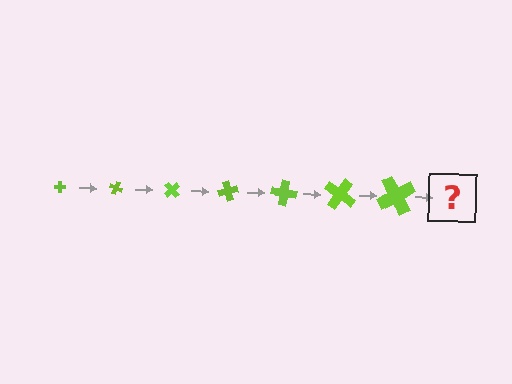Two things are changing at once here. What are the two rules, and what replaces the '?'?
The two rules are that the cross grows larger each step and it rotates 25 degrees each step. The '?' should be a cross, larger than the previous one and rotated 175 degrees from the start.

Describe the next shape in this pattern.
It should be a cross, larger than the previous one and rotated 175 degrees from the start.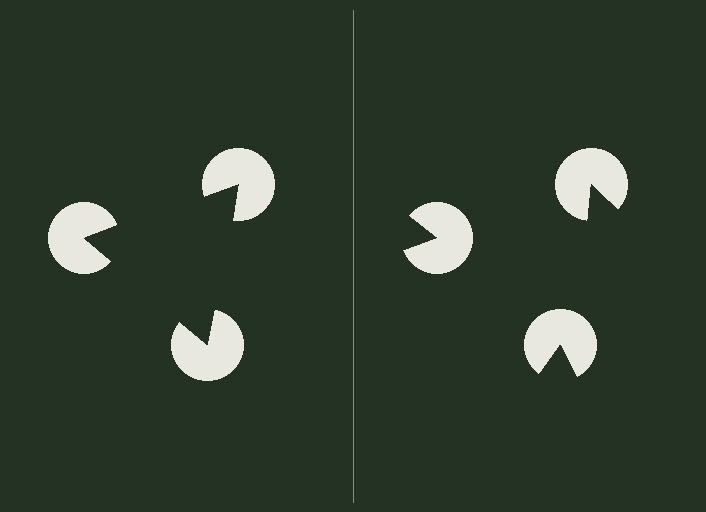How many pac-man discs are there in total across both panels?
6 — 3 on each side.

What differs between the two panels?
The pac-man discs are positioned identically on both sides; only the wedge orientations differ. On the left they align to a triangle; on the right they are misaligned.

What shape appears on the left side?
An illusory triangle.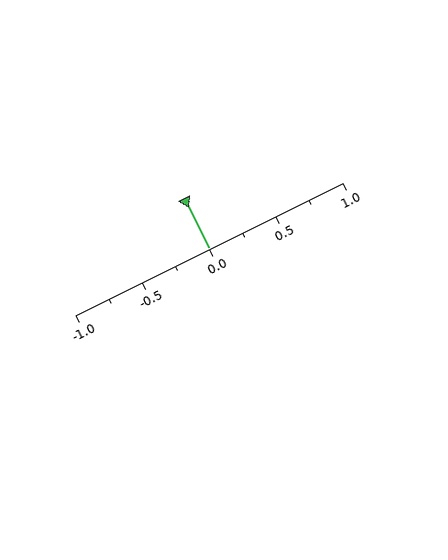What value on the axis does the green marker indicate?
The marker indicates approximately 0.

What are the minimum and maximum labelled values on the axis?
The axis runs from -1.0 to 1.0.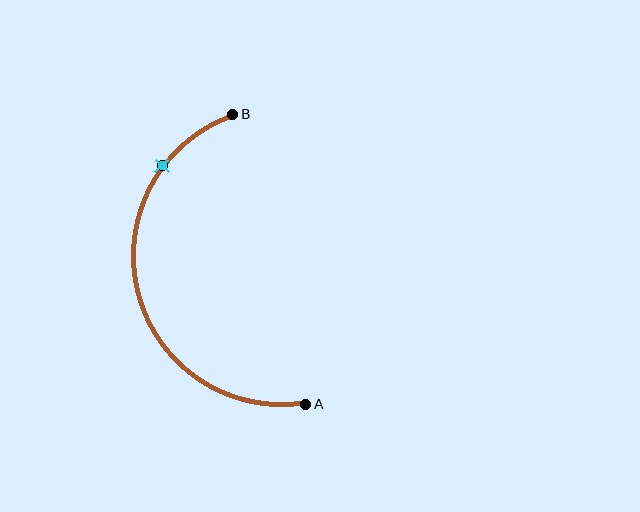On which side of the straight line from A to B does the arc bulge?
The arc bulges to the left of the straight line connecting A and B.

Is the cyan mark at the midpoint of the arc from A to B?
No. The cyan mark lies on the arc but is closer to endpoint B. The arc midpoint would be at the point on the curve equidistant along the arc from both A and B.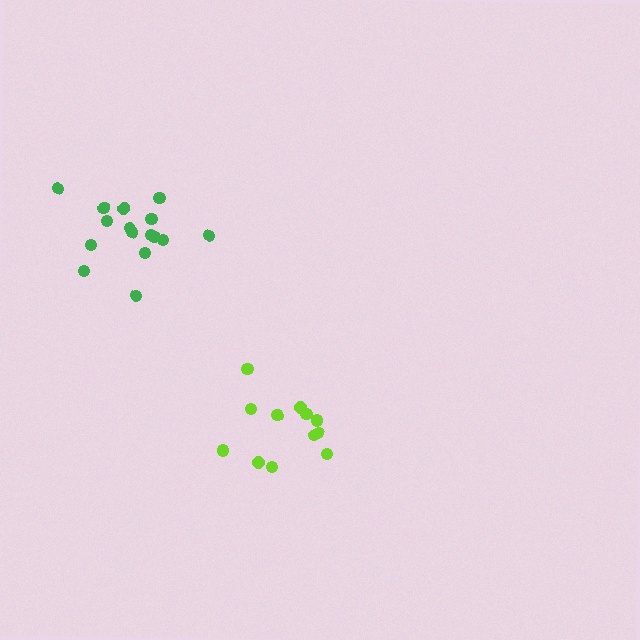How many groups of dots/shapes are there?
There are 2 groups.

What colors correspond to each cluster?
The clusters are colored: green, lime.